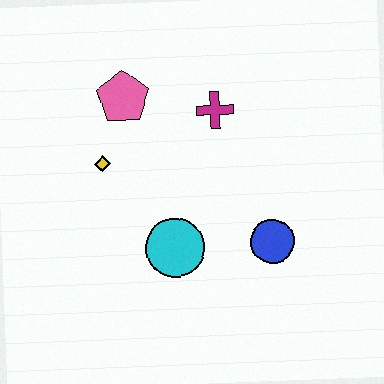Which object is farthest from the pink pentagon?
The blue circle is farthest from the pink pentagon.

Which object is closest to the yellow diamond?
The pink pentagon is closest to the yellow diamond.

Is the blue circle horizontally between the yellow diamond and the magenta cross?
No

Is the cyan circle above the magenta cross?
No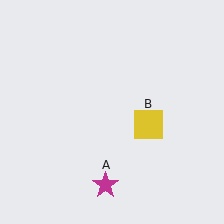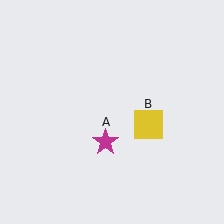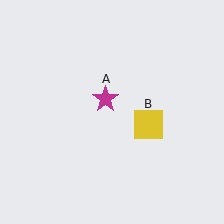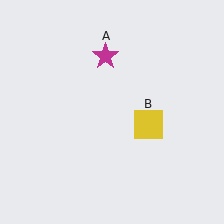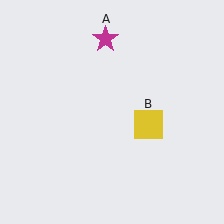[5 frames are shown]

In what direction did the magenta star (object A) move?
The magenta star (object A) moved up.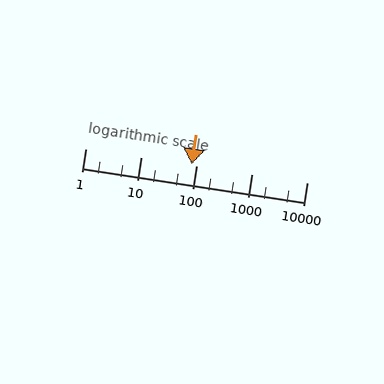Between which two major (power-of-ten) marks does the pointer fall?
The pointer is between 10 and 100.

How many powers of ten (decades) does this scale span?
The scale spans 4 decades, from 1 to 10000.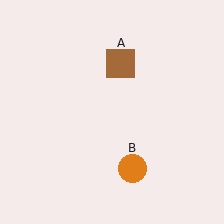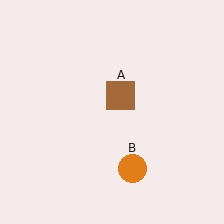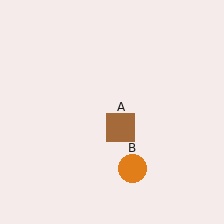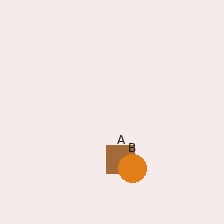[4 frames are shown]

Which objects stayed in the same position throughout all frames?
Orange circle (object B) remained stationary.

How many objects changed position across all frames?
1 object changed position: brown square (object A).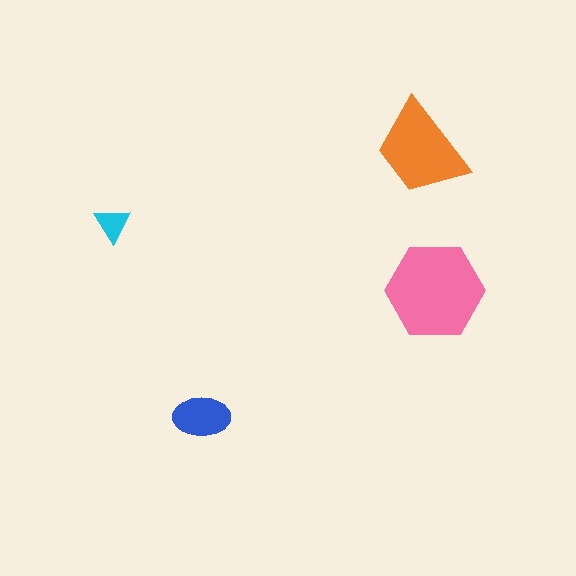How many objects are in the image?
There are 4 objects in the image.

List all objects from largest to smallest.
The pink hexagon, the orange trapezoid, the blue ellipse, the cyan triangle.